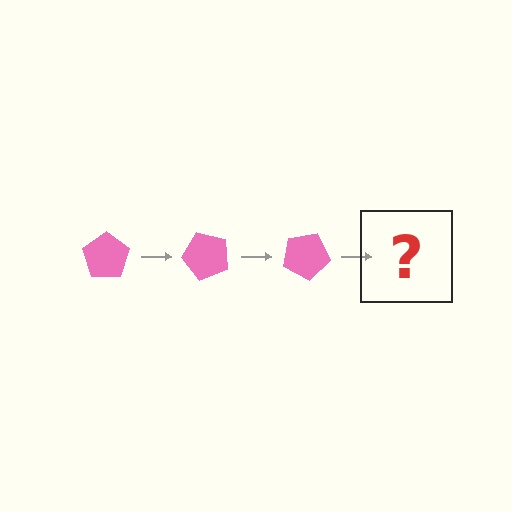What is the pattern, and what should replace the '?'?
The pattern is that the pentagon rotates 50 degrees each step. The '?' should be a pink pentagon rotated 150 degrees.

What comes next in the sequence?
The next element should be a pink pentagon rotated 150 degrees.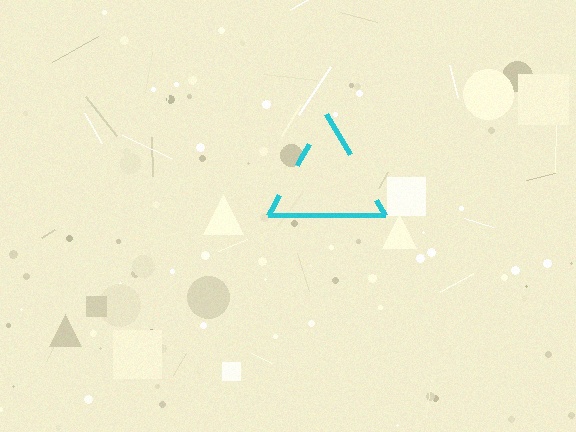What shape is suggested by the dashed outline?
The dashed outline suggests a triangle.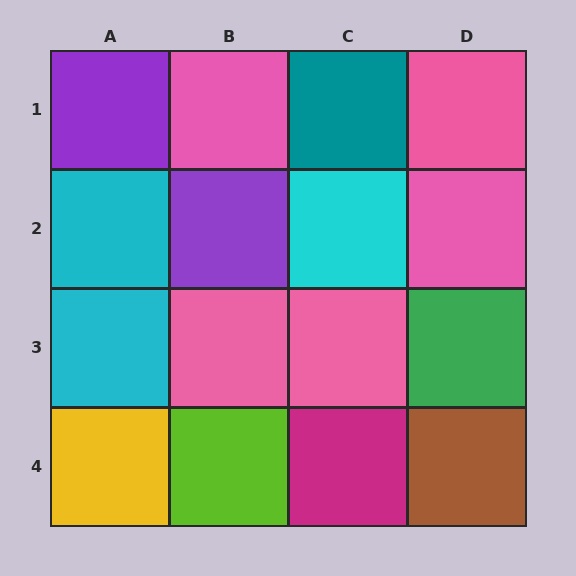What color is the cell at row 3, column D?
Green.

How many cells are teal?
1 cell is teal.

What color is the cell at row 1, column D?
Pink.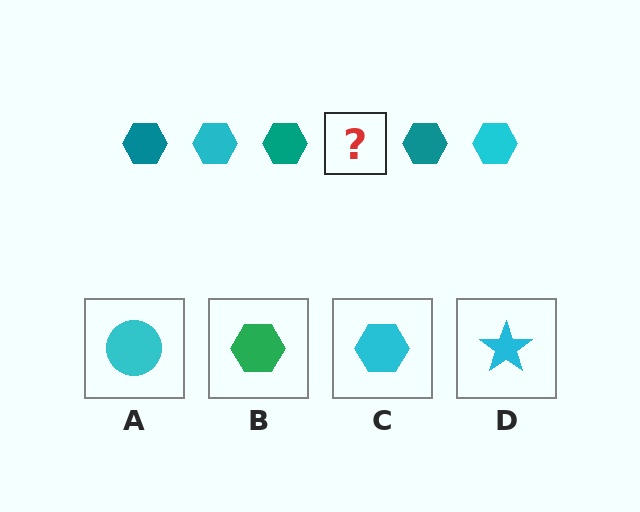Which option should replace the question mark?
Option C.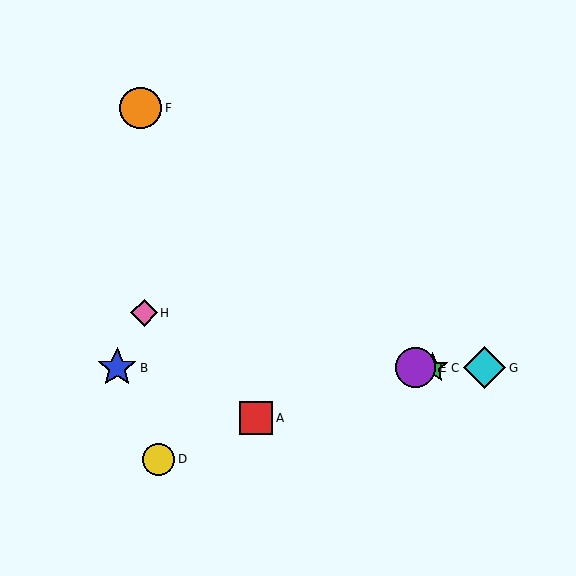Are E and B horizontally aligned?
Yes, both are at y≈368.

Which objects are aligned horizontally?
Objects B, C, E, G are aligned horizontally.